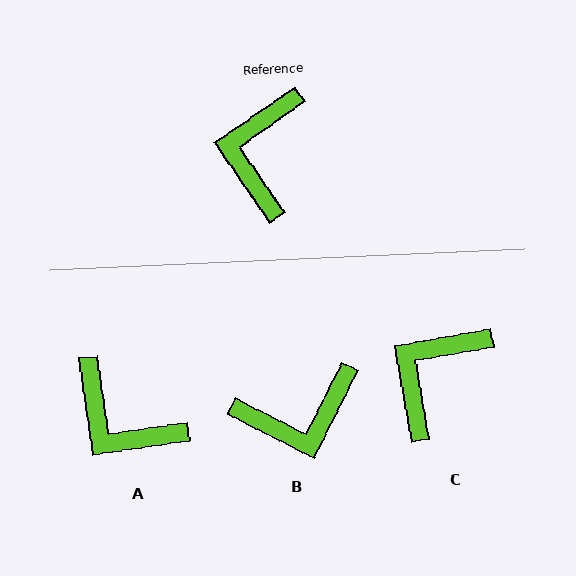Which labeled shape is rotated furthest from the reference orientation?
B, about 118 degrees away.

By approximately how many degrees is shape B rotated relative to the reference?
Approximately 118 degrees counter-clockwise.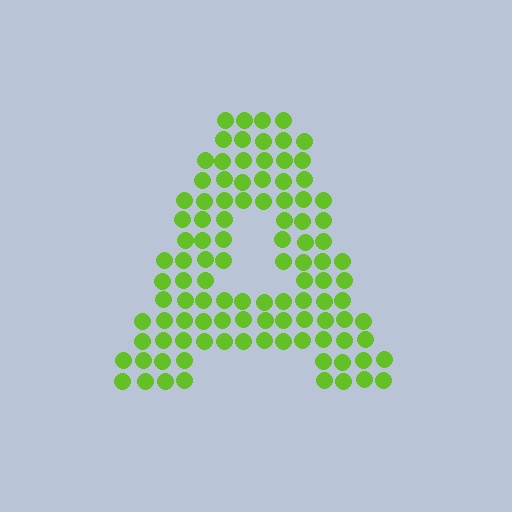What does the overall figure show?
The overall figure shows the letter A.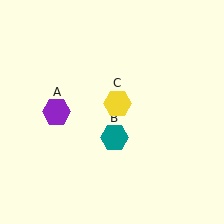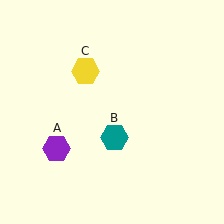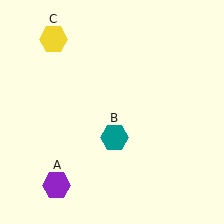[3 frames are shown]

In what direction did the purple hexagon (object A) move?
The purple hexagon (object A) moved down.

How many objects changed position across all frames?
2 objects changed position: purple hexagon (object A), yellow hexagon (object C).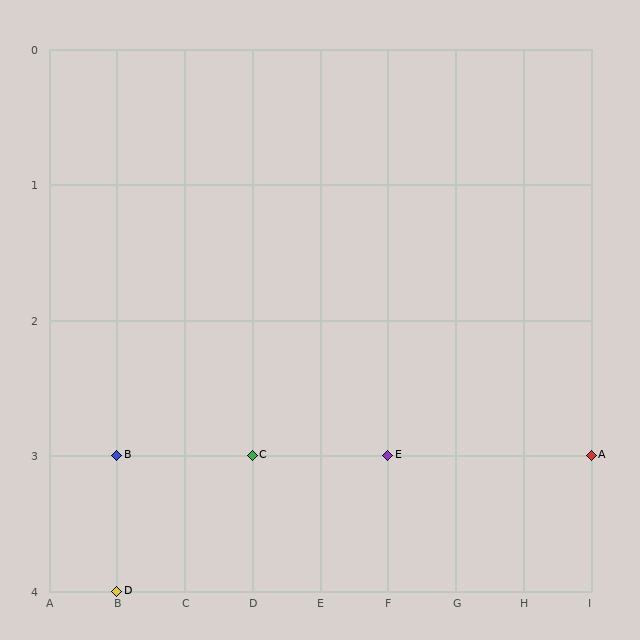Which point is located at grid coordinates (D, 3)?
Point C is at (D, 3).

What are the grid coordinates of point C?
Point C is at grid coordinates (D, 3).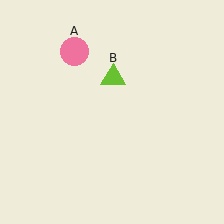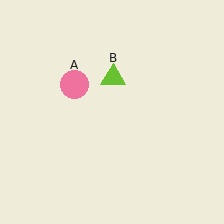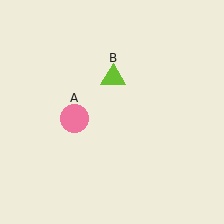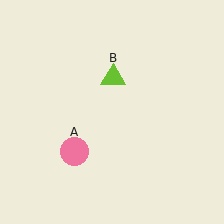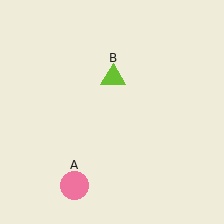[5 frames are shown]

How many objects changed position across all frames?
1 object changed position: pink circle (object A).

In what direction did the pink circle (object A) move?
The pink circle (object A) moved down.